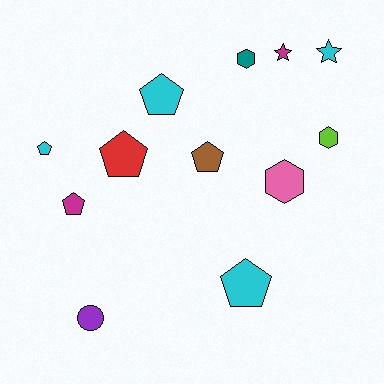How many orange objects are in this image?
There are no orange objects.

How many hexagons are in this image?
There are 3 hexagons.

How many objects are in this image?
There are 12 objects.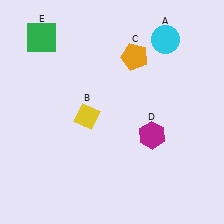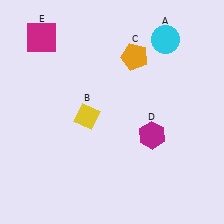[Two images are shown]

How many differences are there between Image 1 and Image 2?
There is 1 difference between the two images.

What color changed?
The square (E) changed from green in Image 1 to magenta in Image 2.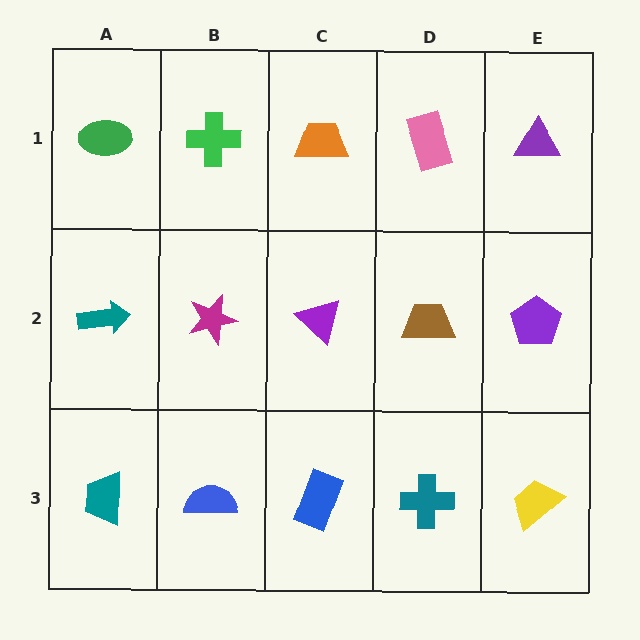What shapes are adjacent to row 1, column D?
A brown trapezoid (row 2, column D), an orange trapezoid (row 1, column C), a purple triangle (row 1, column E).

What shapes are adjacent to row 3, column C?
A purple triangle (row 2, column C), a blue semicircle (row 3, column B), a teal cross (row 3, column D).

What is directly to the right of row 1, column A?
A green cross.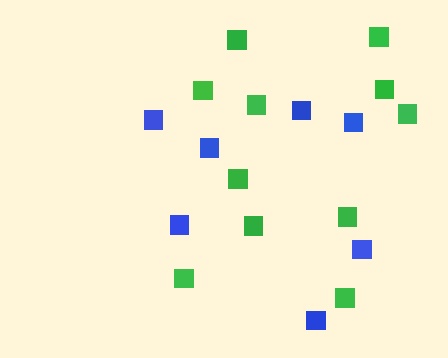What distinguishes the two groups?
There are 2 groups: one group of green squares (11) and one group of blue squares (7).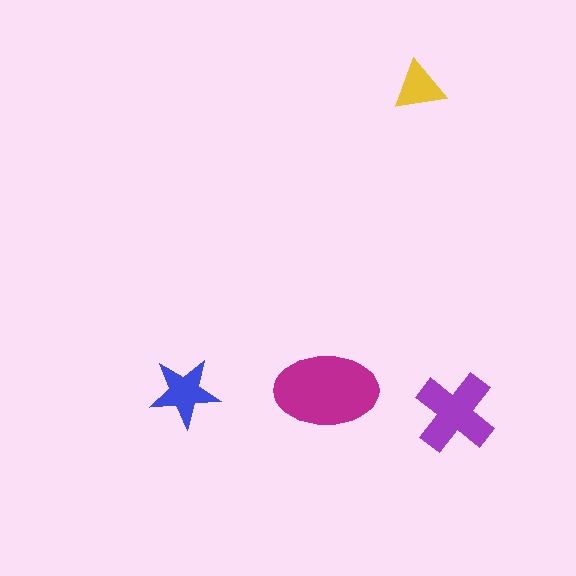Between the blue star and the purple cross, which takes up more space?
The purple cross.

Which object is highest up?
The yellow triangle is topmost.